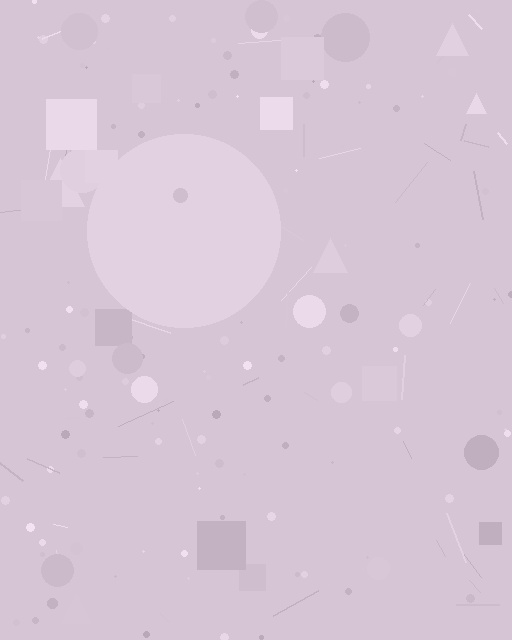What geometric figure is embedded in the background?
A circle is embedded in the background.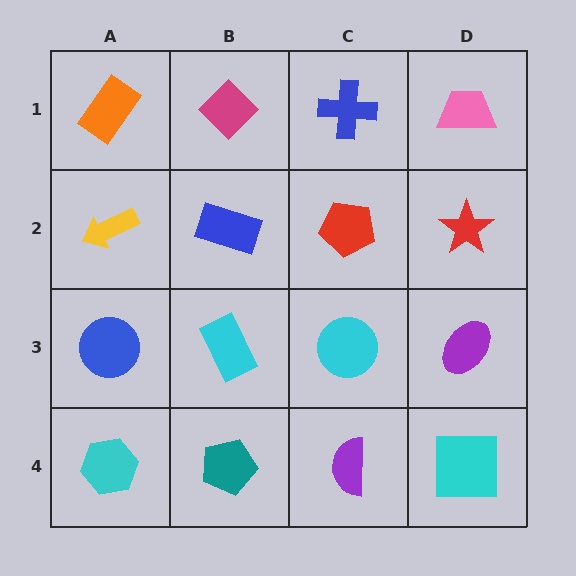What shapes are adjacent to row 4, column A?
A blue circle (row 3, column A), a teal pentagon (row 4, column B).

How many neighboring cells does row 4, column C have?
3.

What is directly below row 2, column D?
A purple ellipse.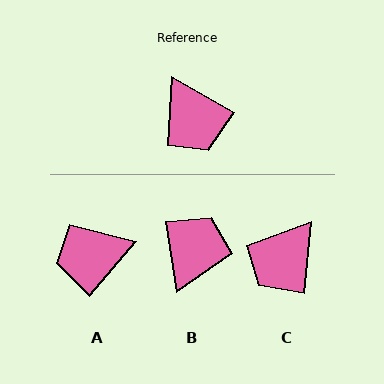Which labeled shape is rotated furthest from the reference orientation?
B, about 129 degrees away.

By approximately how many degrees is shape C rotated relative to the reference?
Approximately 66 degrees clockwise.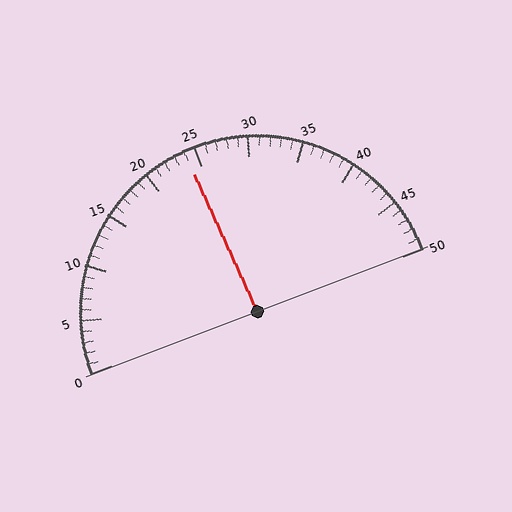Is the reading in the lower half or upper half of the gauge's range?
The reading is in the lower half of the range (0 to 50).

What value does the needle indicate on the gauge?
The needle indicates approximately 24.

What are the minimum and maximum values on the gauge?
The gauge ranges from 0 to 50.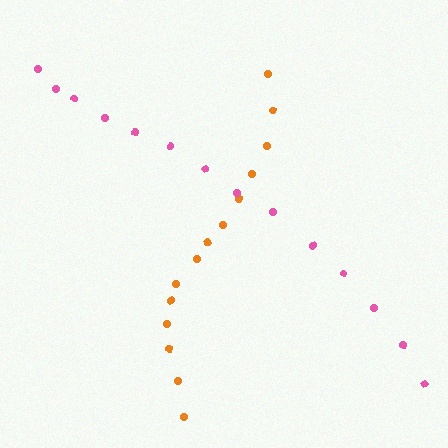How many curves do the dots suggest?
There are 2 distinct paths.